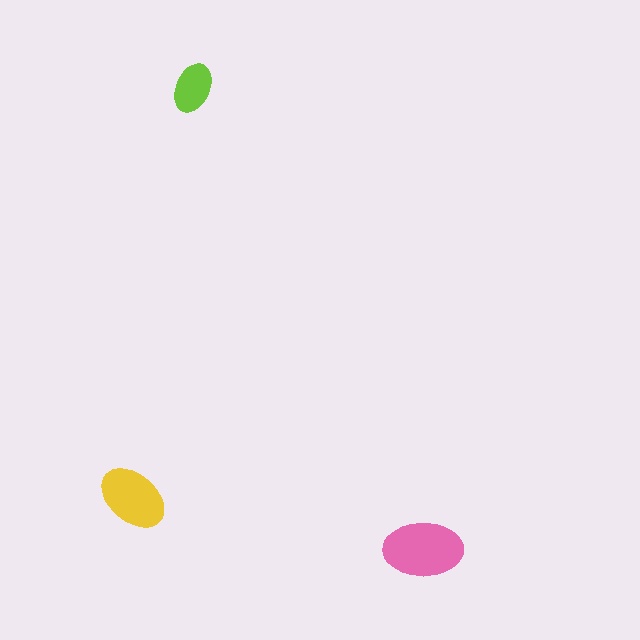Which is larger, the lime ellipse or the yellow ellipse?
The yellow one.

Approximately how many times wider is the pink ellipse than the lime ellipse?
About 1.5 times wider.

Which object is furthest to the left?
The yellow ellipse is leftmost.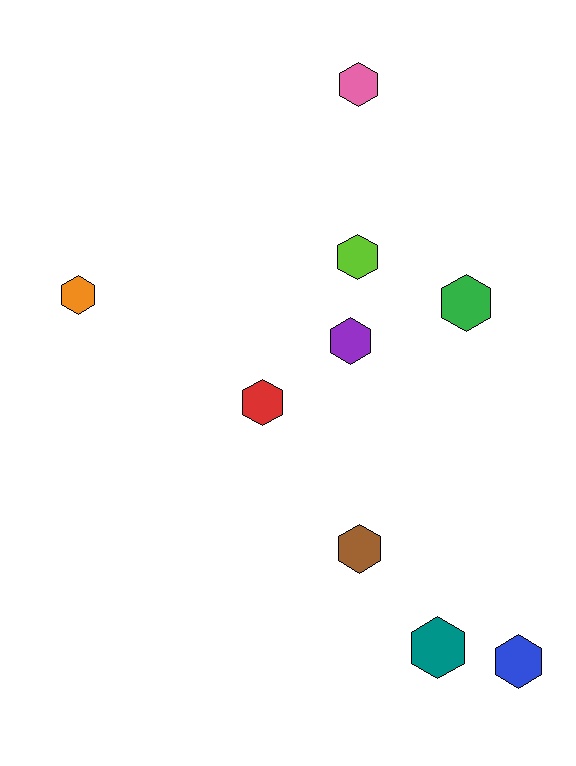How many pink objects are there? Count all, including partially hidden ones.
There is 1 pink object.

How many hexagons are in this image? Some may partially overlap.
There are 9 hexagons.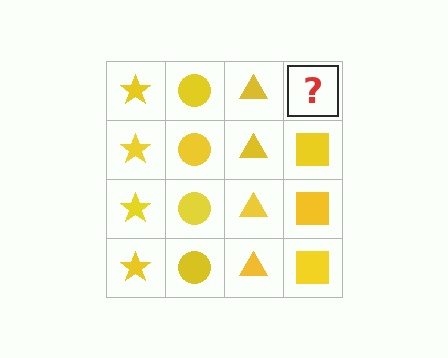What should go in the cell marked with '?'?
The missing cell should contain a yellow square.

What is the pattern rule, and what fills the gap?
The rule is that each column has a consistent shape. The gap should be filled with a yellow square.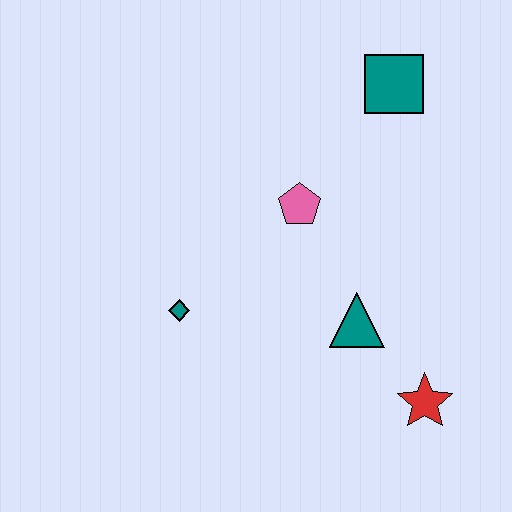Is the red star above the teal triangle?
No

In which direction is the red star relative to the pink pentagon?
The red star is below the pink pentagon.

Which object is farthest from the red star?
The teal square is farthest from the red star.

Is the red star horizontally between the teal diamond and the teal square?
No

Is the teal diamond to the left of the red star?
Yes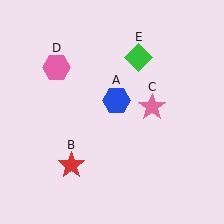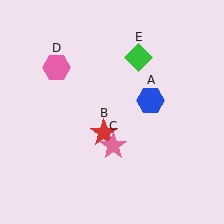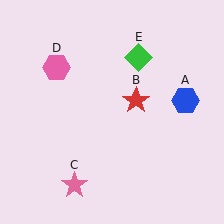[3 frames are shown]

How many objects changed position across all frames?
3 objects changed position: blue hexagon (object A), red star (object B), pink star (object C).